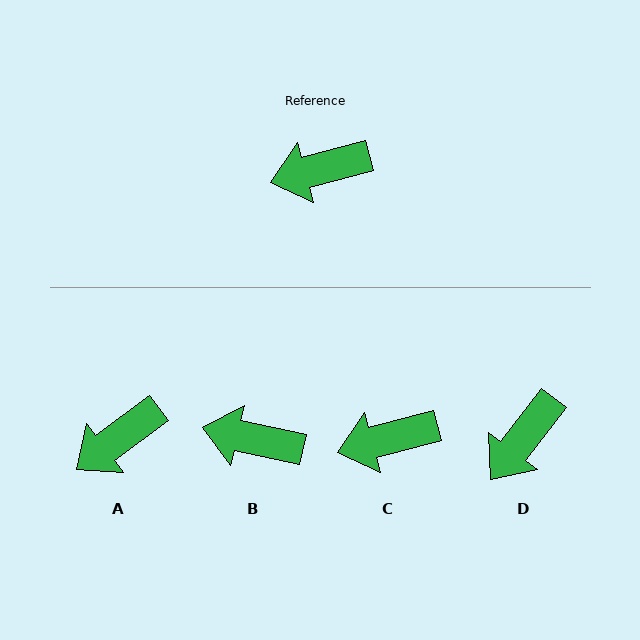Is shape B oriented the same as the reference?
No, it is off by about 27 degrees.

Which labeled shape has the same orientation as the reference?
C.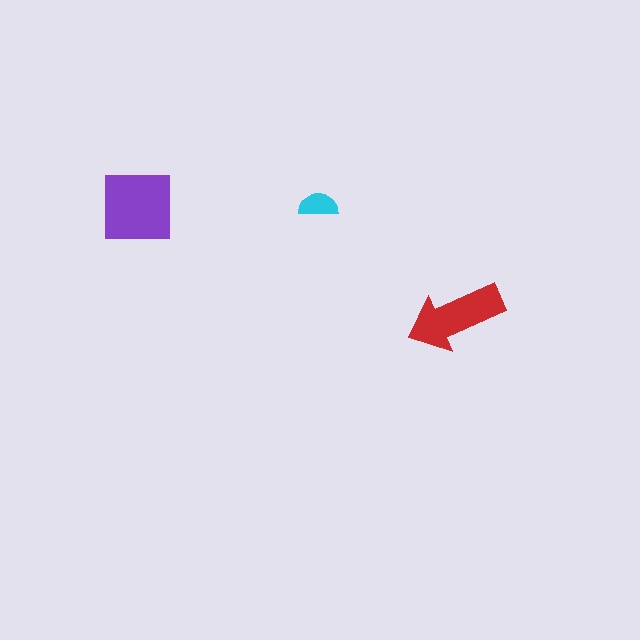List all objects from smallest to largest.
The cyan semicircle, the red arrow, the purple square.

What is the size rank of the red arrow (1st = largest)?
2nd.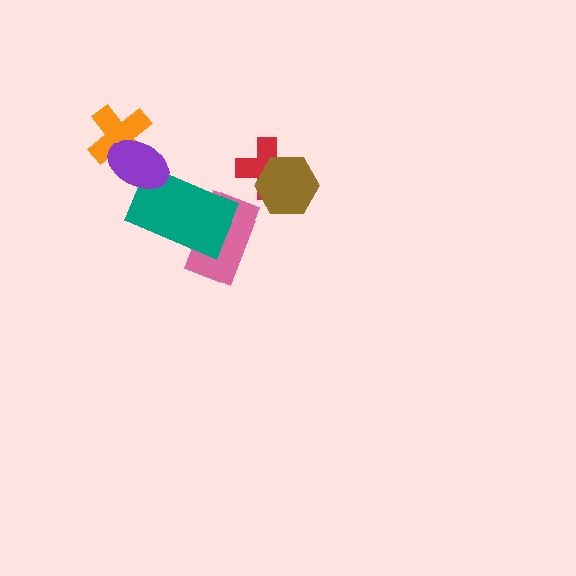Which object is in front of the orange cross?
The purple ellipse is in front of the orange cross.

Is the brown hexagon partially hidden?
No, no other shape covers it.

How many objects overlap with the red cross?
1 object overlaps with the red cross.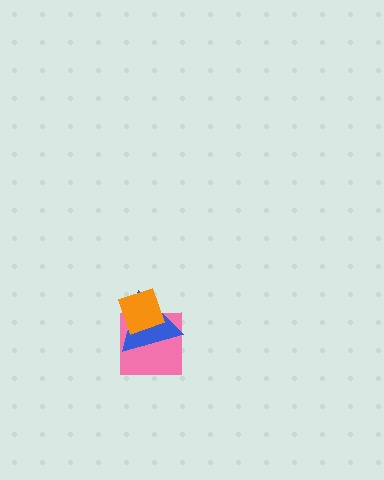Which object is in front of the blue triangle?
The orange diamond is in front of the blue triangle.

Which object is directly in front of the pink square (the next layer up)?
The blue triangle is directly in front of the pink square.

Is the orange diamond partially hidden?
No, no other shape covers it.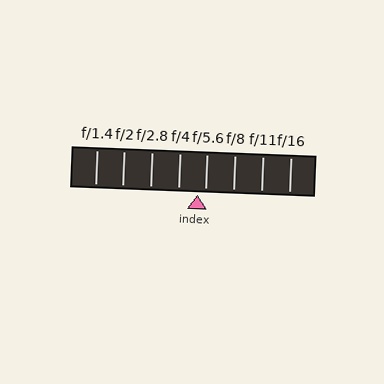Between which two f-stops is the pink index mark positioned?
The index mark is between f/4 and f/5.6.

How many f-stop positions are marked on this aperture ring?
There are 8 f-stop positions marked.